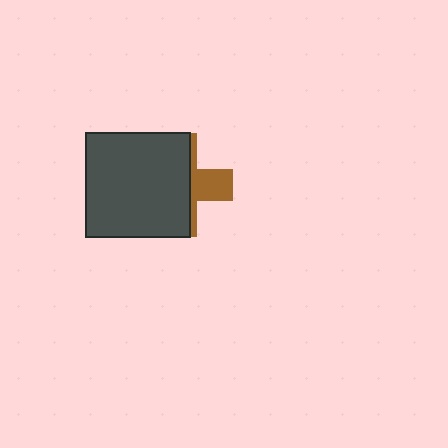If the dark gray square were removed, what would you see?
You would see the complete brown cross.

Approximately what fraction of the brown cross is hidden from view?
Roughly 69% of the brown cross is hidden behind the dark gray square.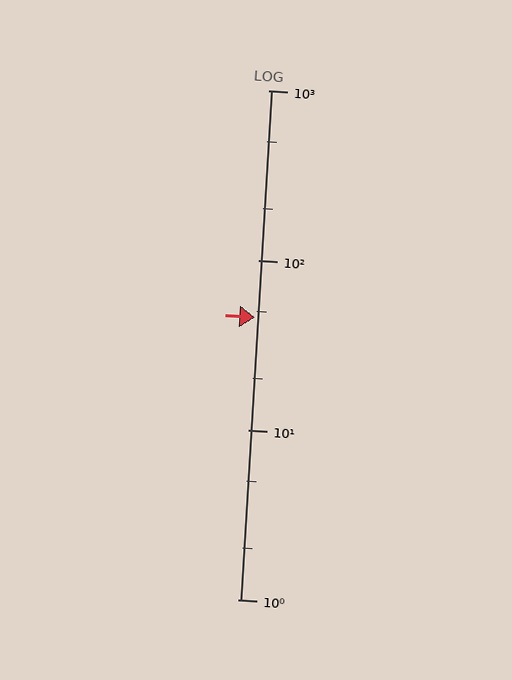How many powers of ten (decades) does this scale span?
The scale spans 3 decades, from 1 to 1000.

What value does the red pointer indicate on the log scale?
The pointer indicates approximately 46.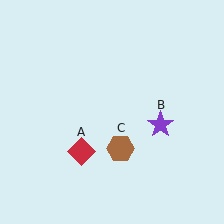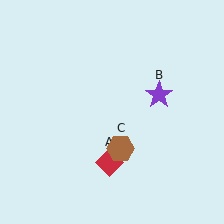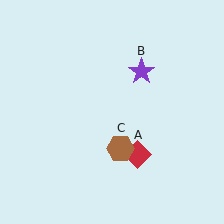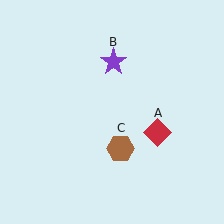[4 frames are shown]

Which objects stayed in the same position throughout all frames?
Brown hexagon (object C) remained stationary.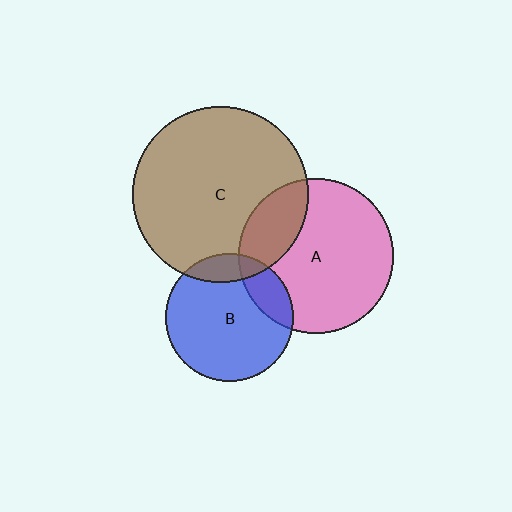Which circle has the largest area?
Circle C (brown).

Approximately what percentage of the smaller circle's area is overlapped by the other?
Approximately 20%.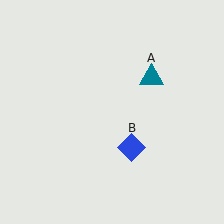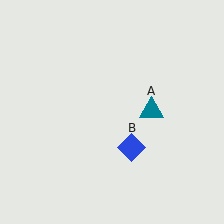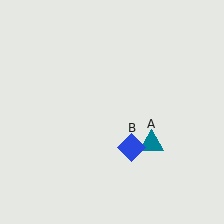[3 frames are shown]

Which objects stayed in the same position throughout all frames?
Blue diamond (object B) remained stationary.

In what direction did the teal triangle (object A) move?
The teal triangle (object A) moved down.